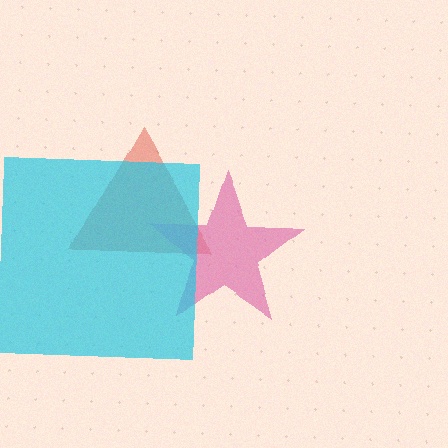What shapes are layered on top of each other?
The layered shapes are: a red triangle, a pink star, a cyan square.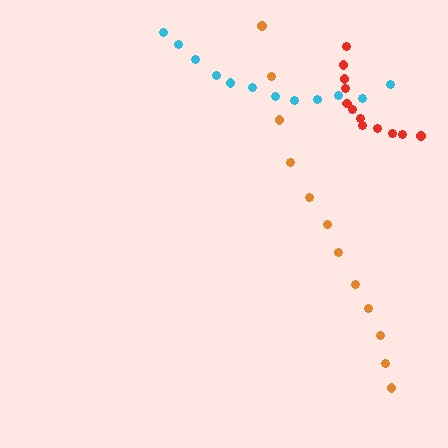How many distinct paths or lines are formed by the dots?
There are 3 distinct paths.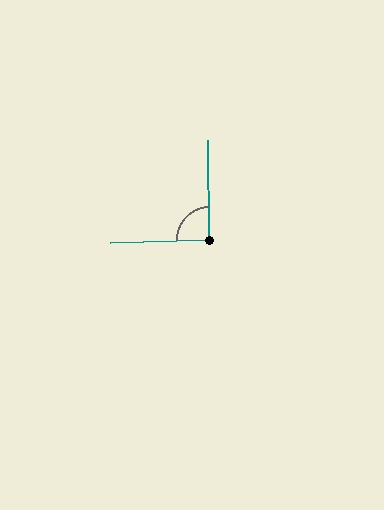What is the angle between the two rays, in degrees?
Approximately 91 degrees.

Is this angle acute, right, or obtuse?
It is approximately a right angle.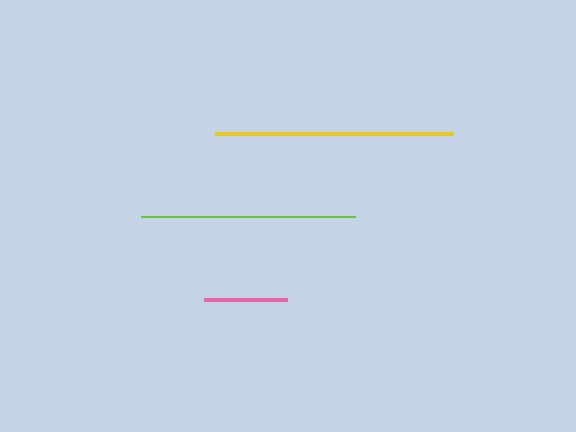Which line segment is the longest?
The yellow line is the longest at approximately 238 pixels.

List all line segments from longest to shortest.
From longest to shortest: yellow, lime, pink.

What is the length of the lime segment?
The lime segment is approximately 214 pixels long.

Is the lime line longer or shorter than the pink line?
The lime line is longer than the pink line.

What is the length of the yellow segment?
The yellow segment is approximately 238 pixels long.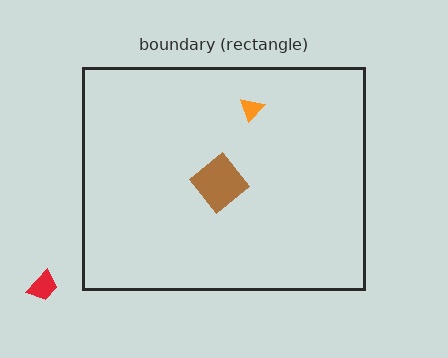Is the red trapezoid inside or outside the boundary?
Outside.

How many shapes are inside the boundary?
2 inside, 1 outside.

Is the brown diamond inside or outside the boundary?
Inside.